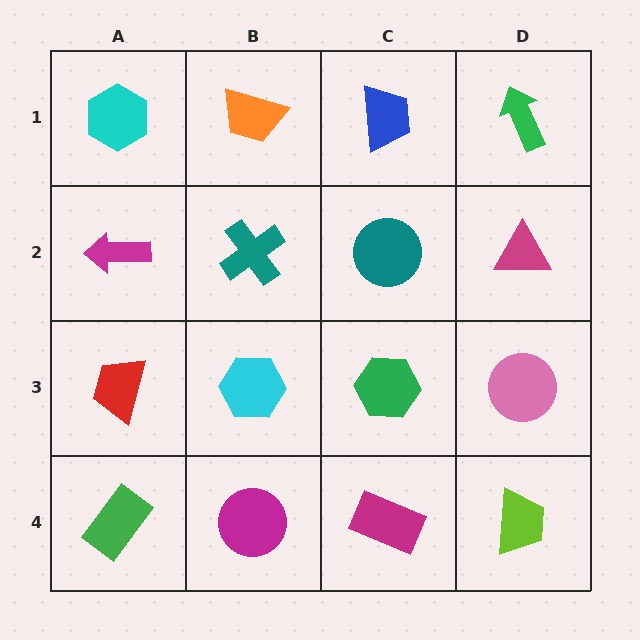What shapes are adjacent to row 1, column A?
A magenta arrow (row 2, column A), an orange trapezoid (row 1, column B).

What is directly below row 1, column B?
A teal cross.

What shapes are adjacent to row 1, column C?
A teal circle (row 2, column C), an orange trapezoid (row 1, column B), a green arrow (row 1, column D).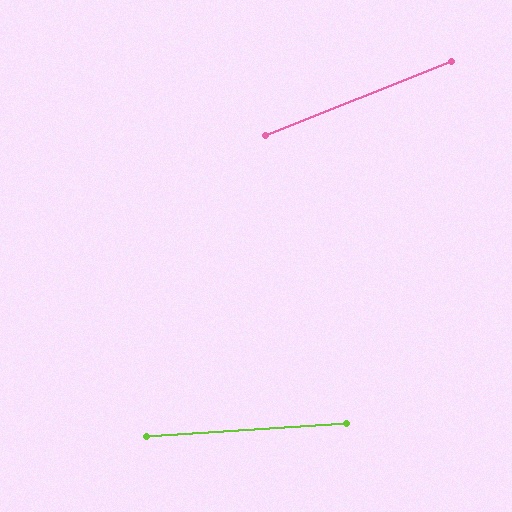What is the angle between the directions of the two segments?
Approximately 18 degrees.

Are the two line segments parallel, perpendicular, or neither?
Neither parallel nor perpendicular — they differ by about 18°.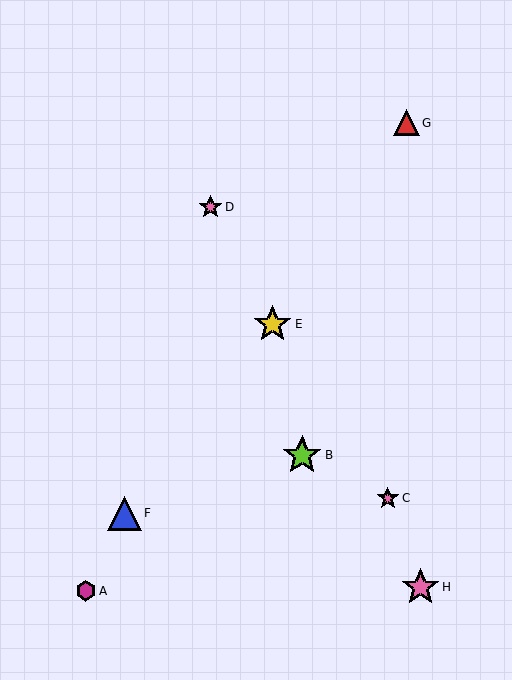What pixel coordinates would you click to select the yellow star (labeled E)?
Click at (273, 324) to select the yellow star E.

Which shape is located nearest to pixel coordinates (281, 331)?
The yellow star (labeled E) at (273, 324) is nearest to that location.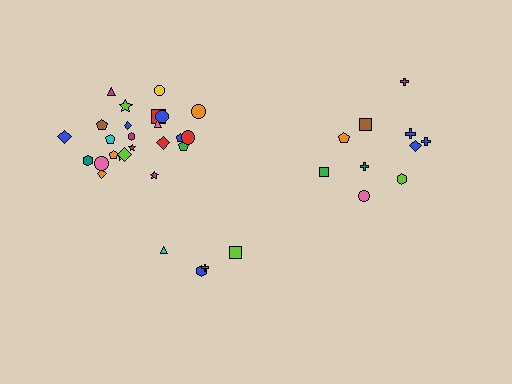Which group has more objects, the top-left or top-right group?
The top-left group.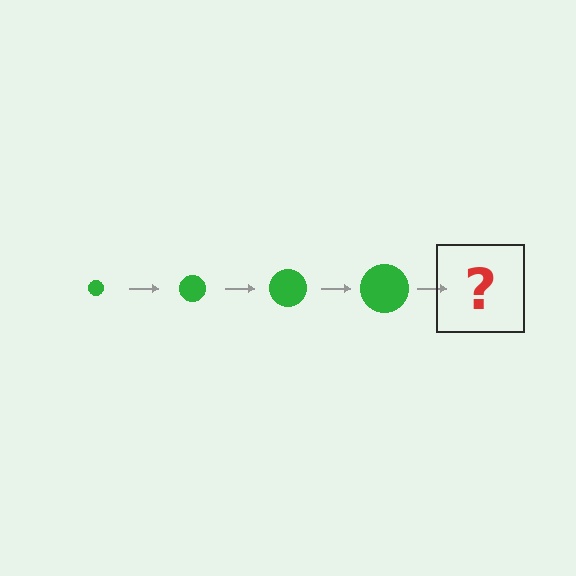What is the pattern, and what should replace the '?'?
The pattern is that the circle gets progressively larger each step. The '?' should be a green circle, larger than the previous one.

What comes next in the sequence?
The next element should be a green circle, larger than the previous one.